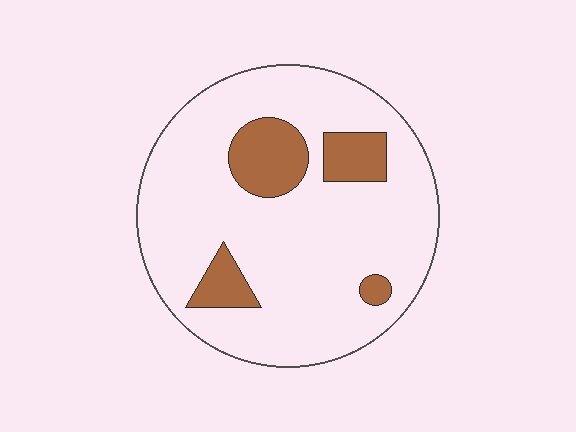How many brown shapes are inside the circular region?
4.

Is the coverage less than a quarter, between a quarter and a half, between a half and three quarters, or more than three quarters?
Less than a quarter.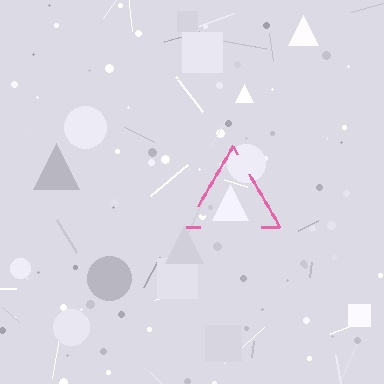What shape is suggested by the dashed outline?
The dashed outline suggests a triangle.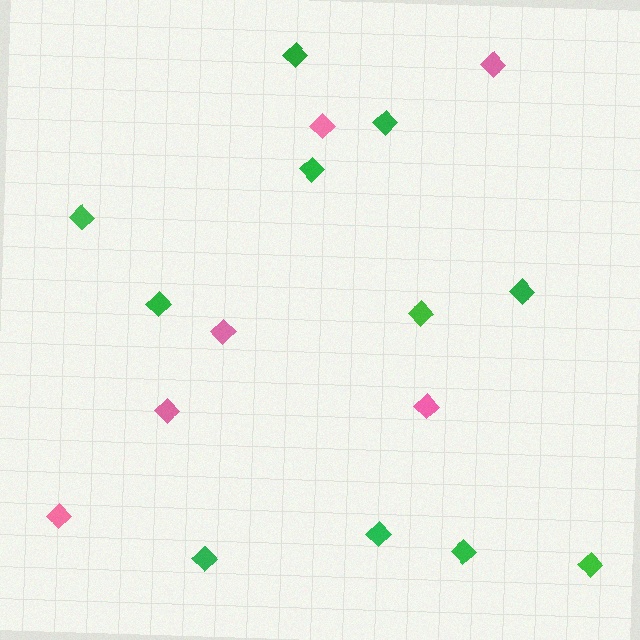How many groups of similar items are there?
There are 2 groups: one group of pink diamonds (6) and one group of green diamonds (11).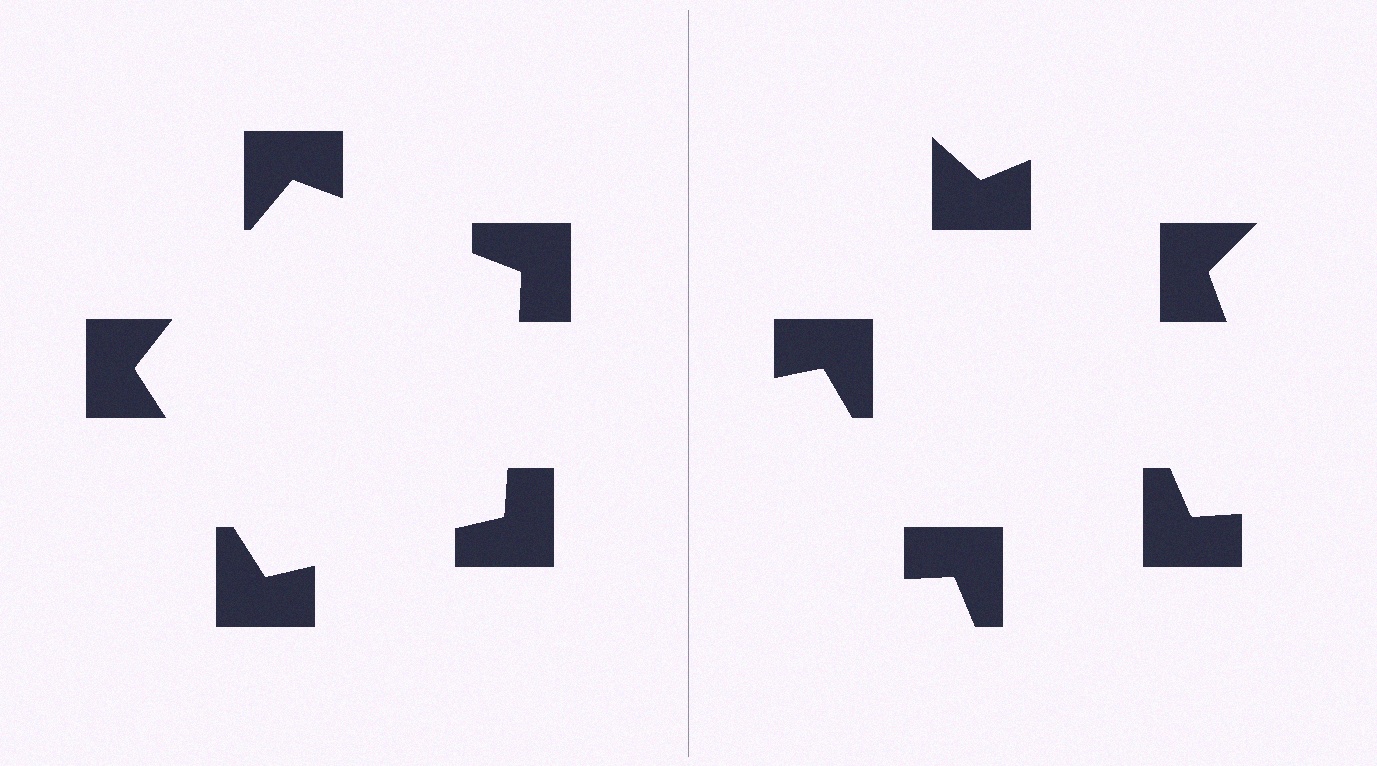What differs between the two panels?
The notched squares are positioned identically on both sides; only the wedge orientations differ. On the left they align to a pentagon; on the right they are misaligned.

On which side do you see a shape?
An illusory pentagon appears on the left side. On the right side the wedge cuts are rotated, so no coherent shape forms.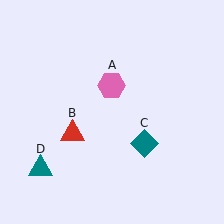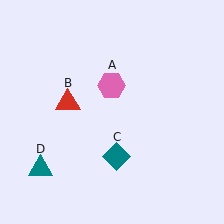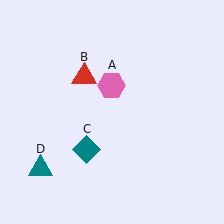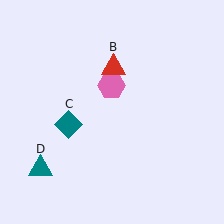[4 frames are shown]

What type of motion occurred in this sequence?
The red triangle (object B), teal diamond (object C) rotated clockwise around the center of the scene.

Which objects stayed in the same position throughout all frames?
Pink hexagon (object A) and teal triangle (object D) remained stationary.